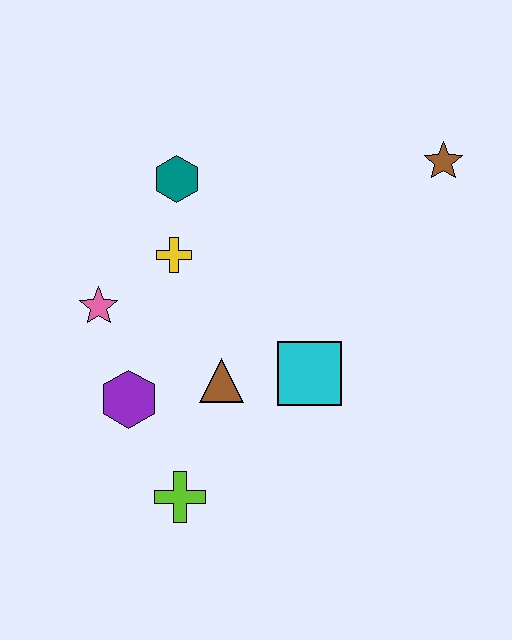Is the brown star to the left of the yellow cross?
No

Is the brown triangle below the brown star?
Yes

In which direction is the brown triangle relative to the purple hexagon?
The brown triangle is to the right of the purple hexagon.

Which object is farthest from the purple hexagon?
The brown star is farthest from the purple hexagon.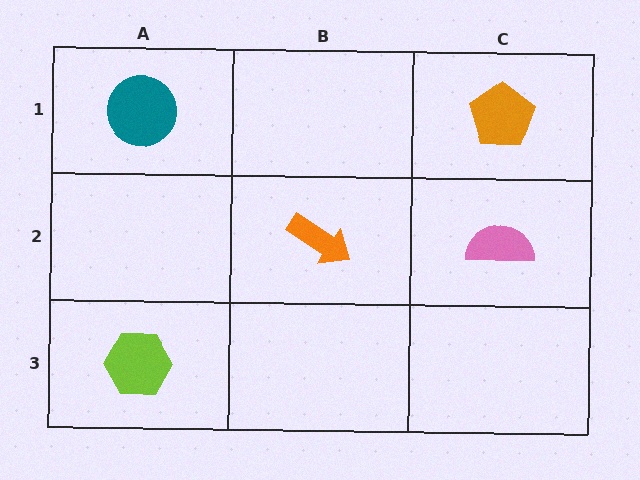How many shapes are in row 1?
2 shapes.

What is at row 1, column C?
An orange pentagon.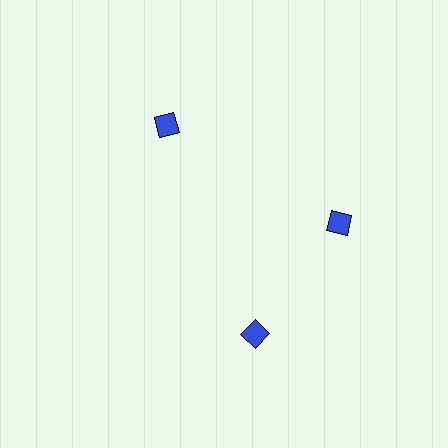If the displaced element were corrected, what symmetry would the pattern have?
It would have 3-fold rotational symmetry — the pattern would map onto itself every 120 degrees.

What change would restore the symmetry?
The symmetry would be restored by rotating it back into even spacing with its neighbors so that all 3 diamonds sit at equal angles and equal distance from the center.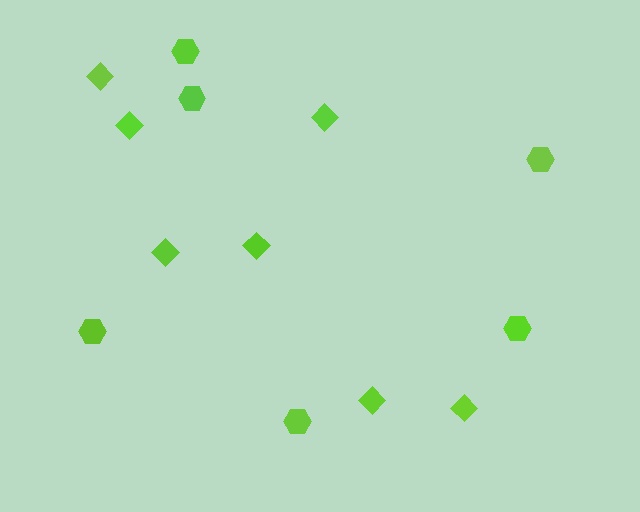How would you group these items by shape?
There are 2 groups: one group of hexagons (6) and one group of diamonds (7).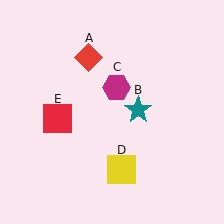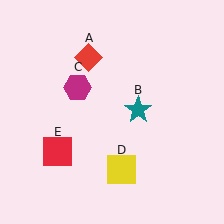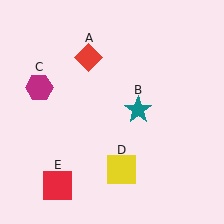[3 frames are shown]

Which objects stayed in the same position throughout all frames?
Red diamond (object A) and teal star (object B) and yellow square (object D) remained stationary.